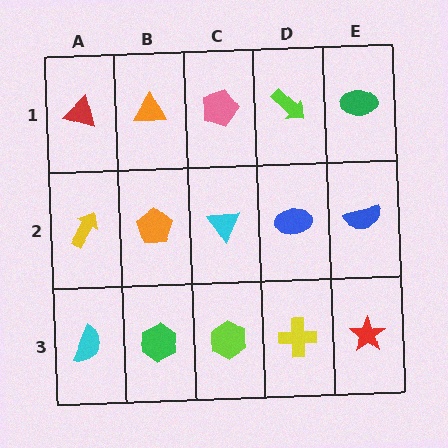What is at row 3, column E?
A red star.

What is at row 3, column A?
A cyan semicircle.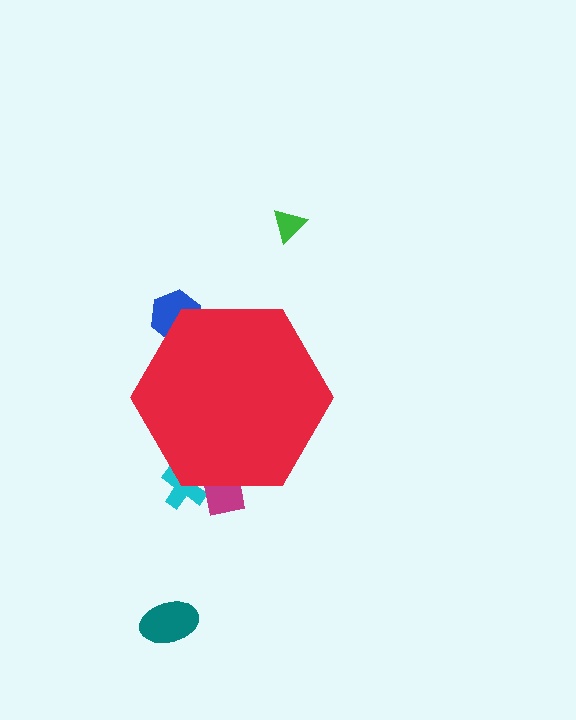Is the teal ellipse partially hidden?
No, the teal ellipse is fully visible.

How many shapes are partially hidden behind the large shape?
3 shapes are partially hidden.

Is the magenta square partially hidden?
Yes, the magenta square is partially hidden behind the red hexagon.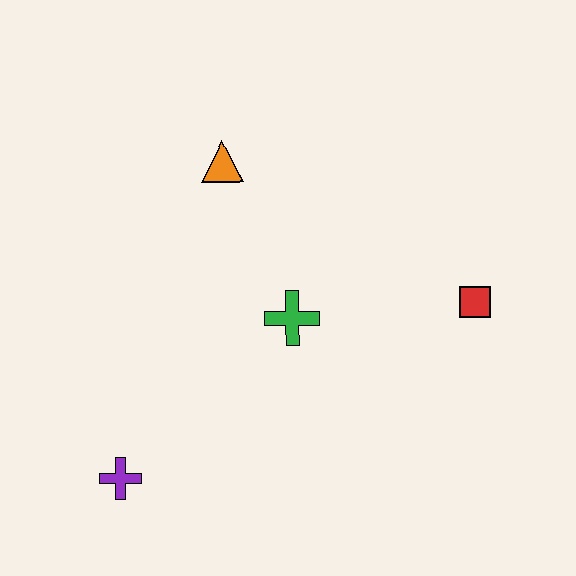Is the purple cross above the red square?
No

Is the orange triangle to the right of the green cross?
No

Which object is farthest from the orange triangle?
The purple cross is farthest from the orange triangle.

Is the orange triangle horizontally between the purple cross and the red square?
Yes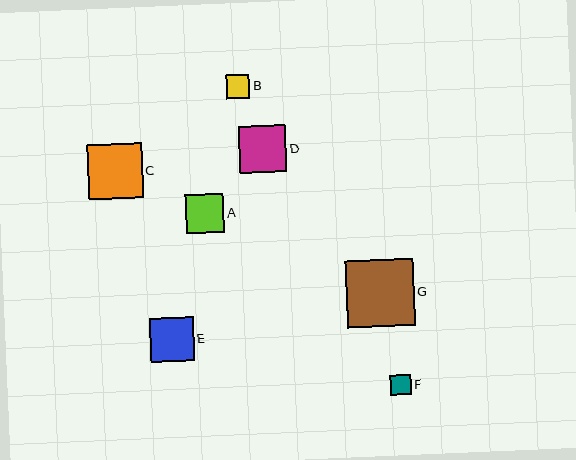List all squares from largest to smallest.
From largest to smallest: G, C, D, E, A, B, F.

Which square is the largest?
Square G is the largest with a size of approximately 67 pixels.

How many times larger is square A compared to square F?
Square A is approximately 1.9 times the size of square F.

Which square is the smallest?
Square F is the smallest with a size of approximately 20 pixels.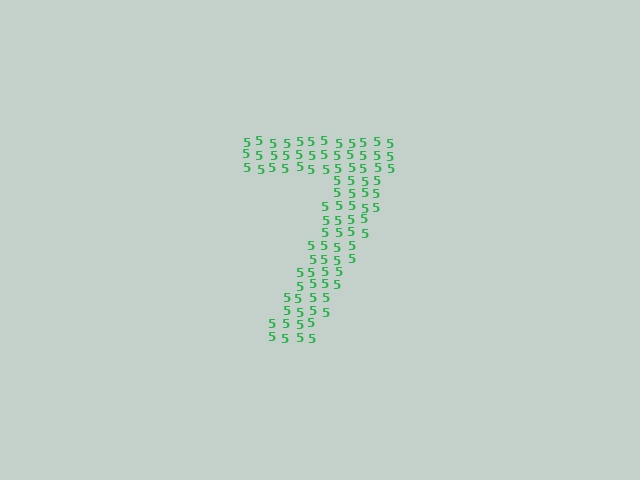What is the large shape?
The large shape is the digit 7.